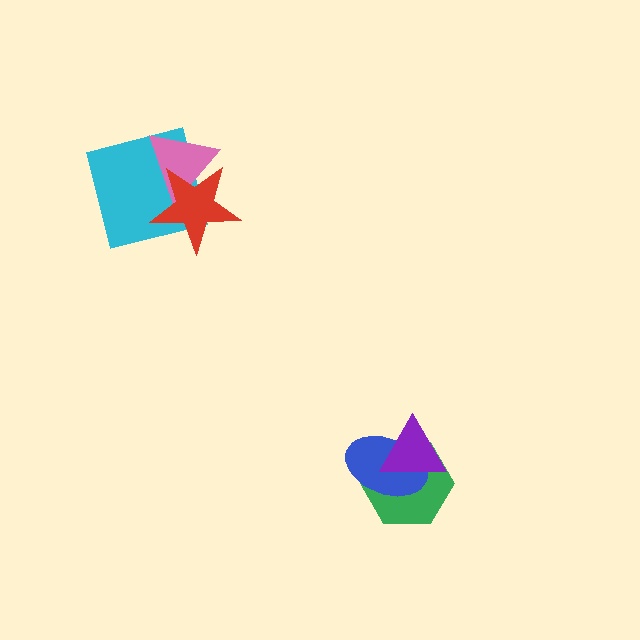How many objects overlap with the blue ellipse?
2 objects overlap with the blue ellipse.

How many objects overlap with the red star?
2 objects overlap with the red star.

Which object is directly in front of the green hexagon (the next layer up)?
The blue ellipse is directly in front of the green hexagon.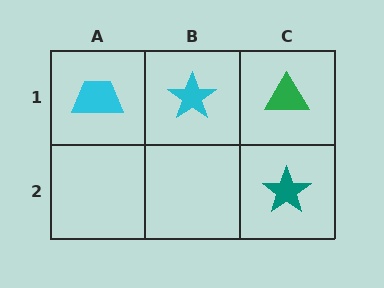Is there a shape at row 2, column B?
No, that cell is empty.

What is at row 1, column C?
A green triangle.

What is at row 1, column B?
A cyan star.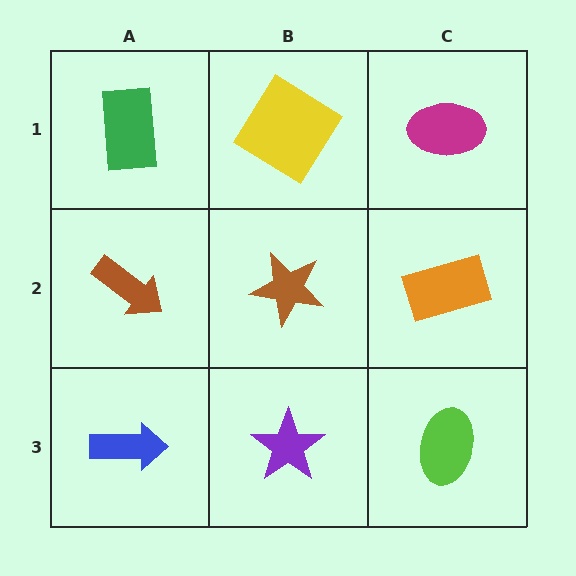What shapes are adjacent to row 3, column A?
A brown arrow (row 2, column A), a purple star (row 3, column B).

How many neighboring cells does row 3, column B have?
3.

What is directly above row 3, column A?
A brown arrow.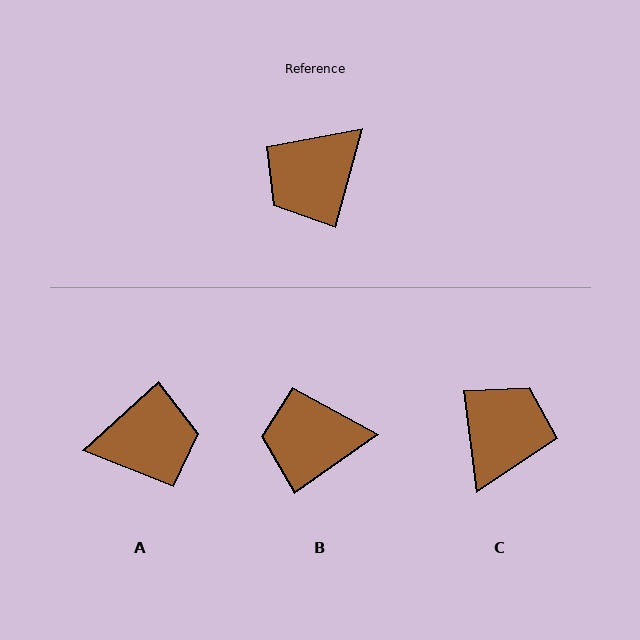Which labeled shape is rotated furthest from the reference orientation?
C, about 158 degrees away.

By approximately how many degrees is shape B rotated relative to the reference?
Approximately 40 degrees clockwise.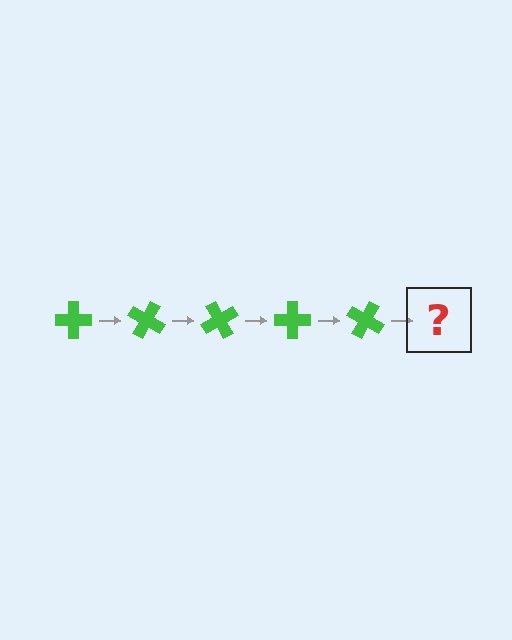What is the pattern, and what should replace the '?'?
The pattern is that the cross rotates 30 degrees each step. The '?' should be a green cross rotated 150 degrees.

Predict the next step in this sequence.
The next step is a green cross rotated 150 degrees.